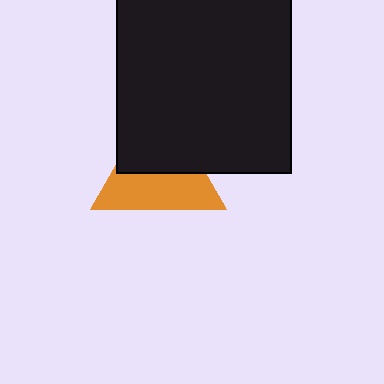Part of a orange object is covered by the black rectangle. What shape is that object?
It is a triangle.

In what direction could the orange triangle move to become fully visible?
The orange triangle could move down. That would shift it out from behind the black rectangle entirely.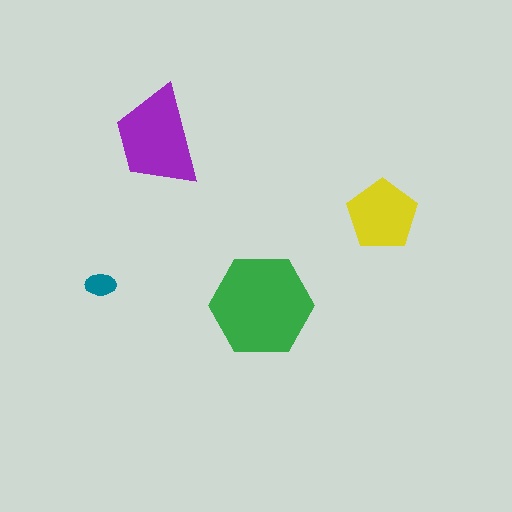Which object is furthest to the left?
The teal ellipse is leftmost.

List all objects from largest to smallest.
The green hexagon, the purple trapezoid, the yellow pentagon, the teal ellipse.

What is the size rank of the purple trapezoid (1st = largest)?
2nd.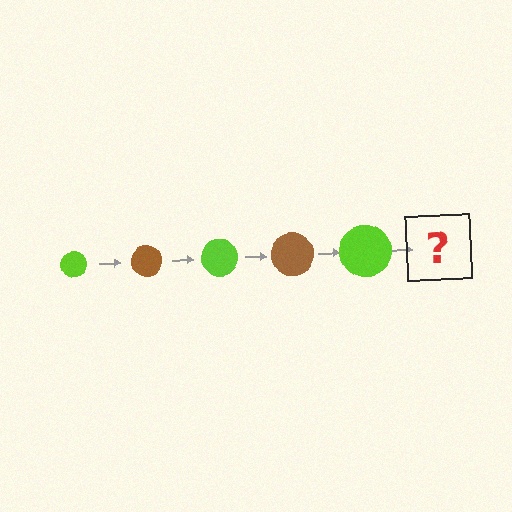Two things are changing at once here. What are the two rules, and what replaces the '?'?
The two rules are that the circle grows larger each step and the color cycles through lime and brown. The '?' should be a brown circle, larger than the previous one.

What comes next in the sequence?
The next element should be a brown circle, larger than the previous one.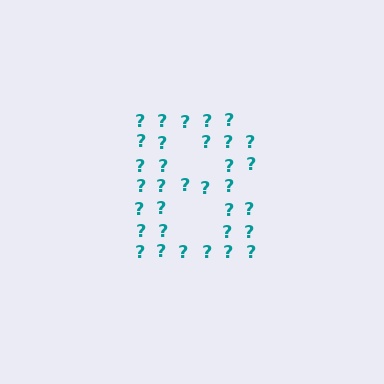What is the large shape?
The large shape is the letter B.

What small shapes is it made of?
It is made of small question marks.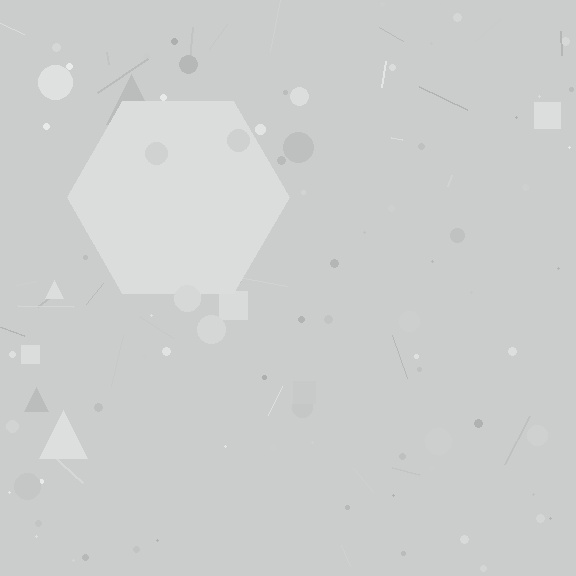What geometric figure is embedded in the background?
A hexagon is embedded in the background.